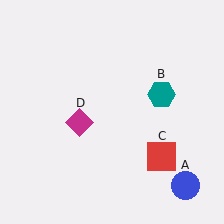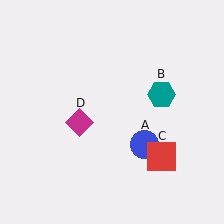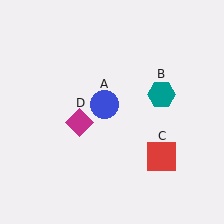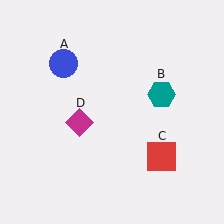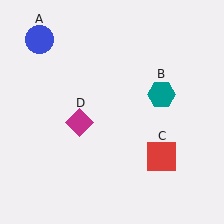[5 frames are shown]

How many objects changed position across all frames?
1 object changed position: blue circle (object A).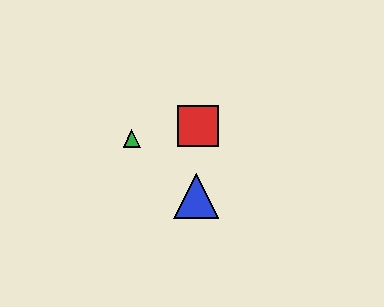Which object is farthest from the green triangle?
The blue triangle is farthest from the green triangle.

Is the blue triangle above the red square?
No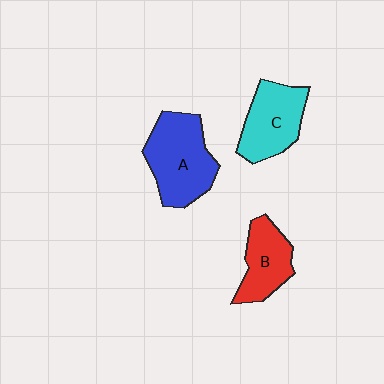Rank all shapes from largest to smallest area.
From largest to smallest: A (blue), C (cyan), B (red).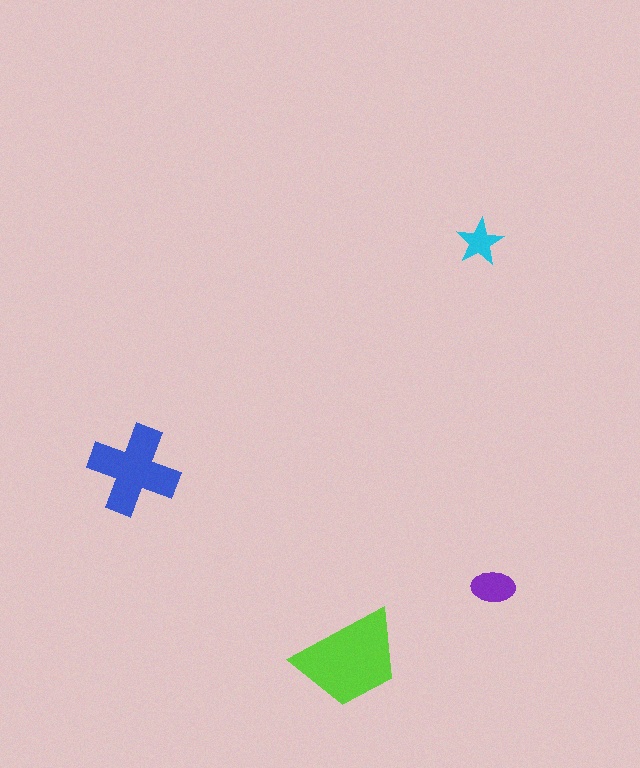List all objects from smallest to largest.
The cyan star, the purple ellipse, the blue cross, the lime trapezoid.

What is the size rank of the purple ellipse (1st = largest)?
3rd.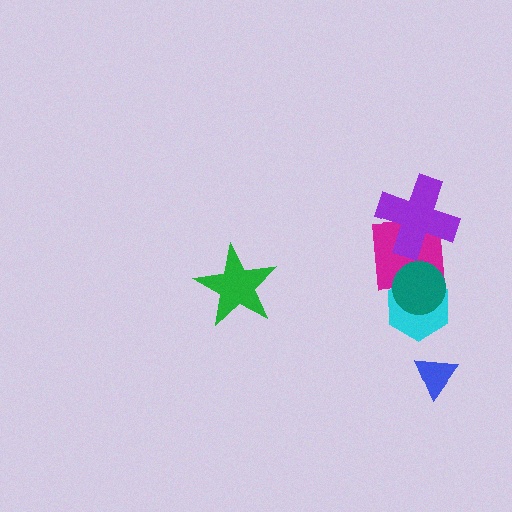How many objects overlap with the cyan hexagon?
2 objects overlap with the cyan hexagon.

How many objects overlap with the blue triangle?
0 objects overlap with the blue triangle.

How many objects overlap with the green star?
0 objects overlap with the green star.